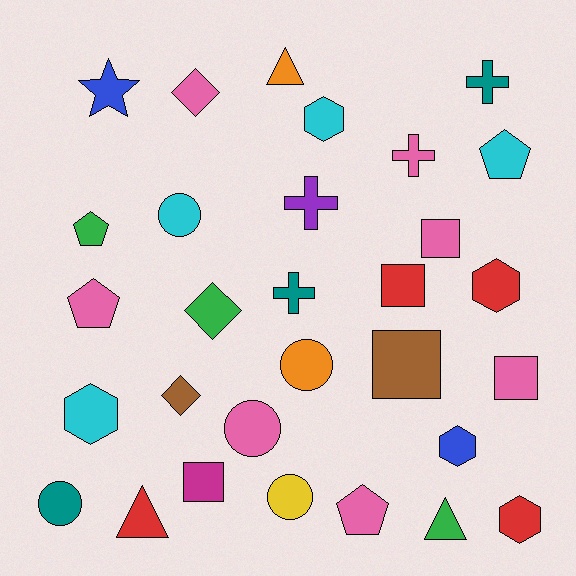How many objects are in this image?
There are 30 objects.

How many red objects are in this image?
There are 4 red objects.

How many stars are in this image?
There is 1 star.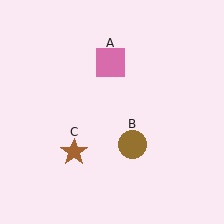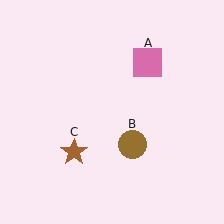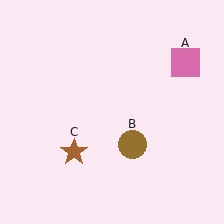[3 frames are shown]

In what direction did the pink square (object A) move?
The pink square (object A) moved right.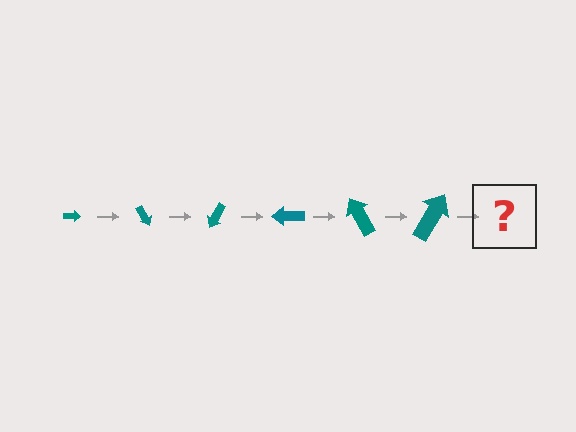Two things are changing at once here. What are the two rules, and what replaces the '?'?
The two rules are that the arrow grows larger each step and it rotates 60 degrees each step. The '?' should be an arrow, larger than the previous one and rotated 360 degrees from the start.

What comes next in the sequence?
The next element should be an arrow, larger than the previous one and rotated 360 degrees from the start.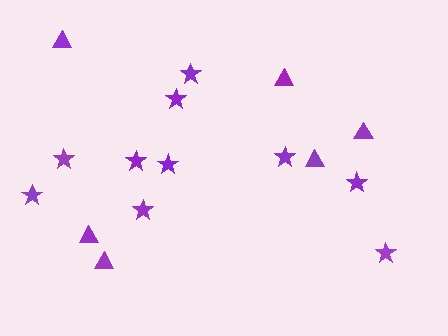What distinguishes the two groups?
There are 2 groups: one group of stars (10) and one group of triangles (6).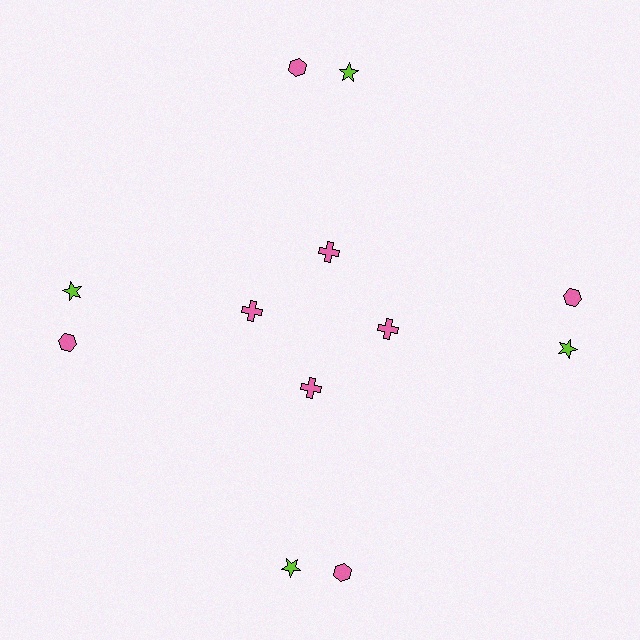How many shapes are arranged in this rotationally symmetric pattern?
There are 12 shapes, arranged in 4 groups of 3.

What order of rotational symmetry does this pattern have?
This pattern has 4-fold rotational symmetry.